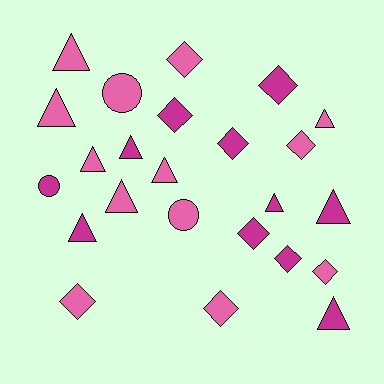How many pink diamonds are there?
There are 5 pink diamonds.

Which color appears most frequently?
Pink, with 13 objects.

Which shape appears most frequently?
Triangle, with 11 objects.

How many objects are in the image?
There are 24 objects.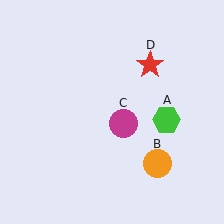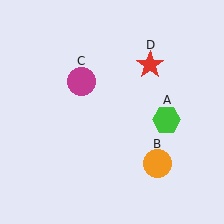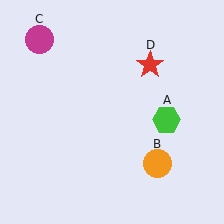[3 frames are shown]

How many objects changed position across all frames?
1 object changed position: magenta circle (object C).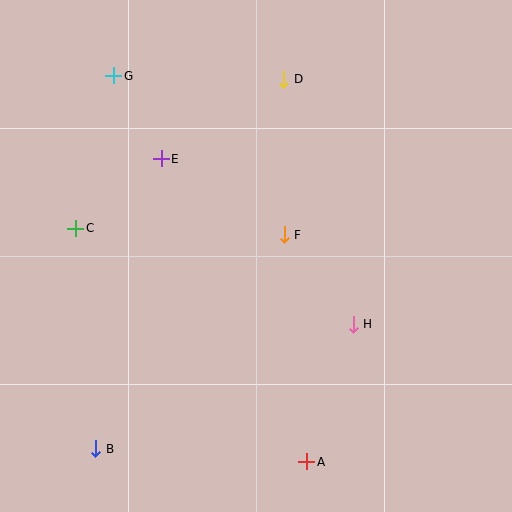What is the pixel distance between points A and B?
The distance between A and B is 212 pixels.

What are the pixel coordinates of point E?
Point E is at (161, 159).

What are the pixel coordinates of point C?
Point C is at (76, 228).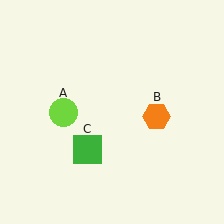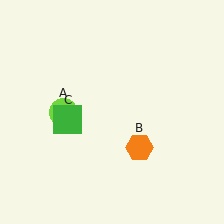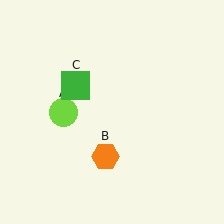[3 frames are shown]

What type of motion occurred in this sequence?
The orange hexagon (object B), green square (object C) rotated clockwise around the center of the scene.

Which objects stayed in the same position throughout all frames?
Lime circle (object A) remained stationary.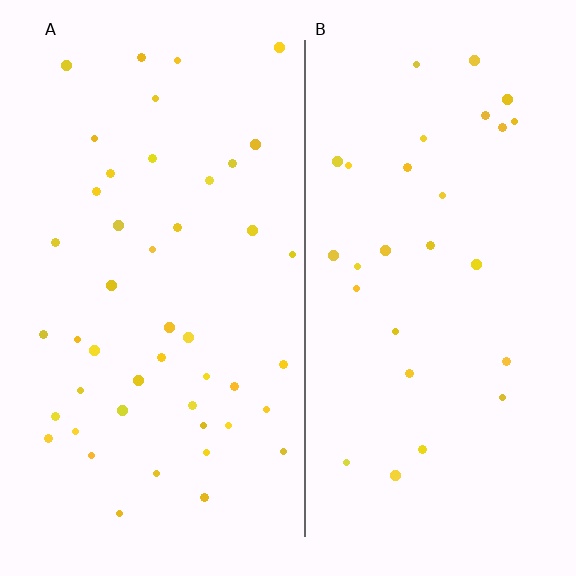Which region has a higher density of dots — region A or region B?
A (the left).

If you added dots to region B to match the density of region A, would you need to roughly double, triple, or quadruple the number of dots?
Approximately double.